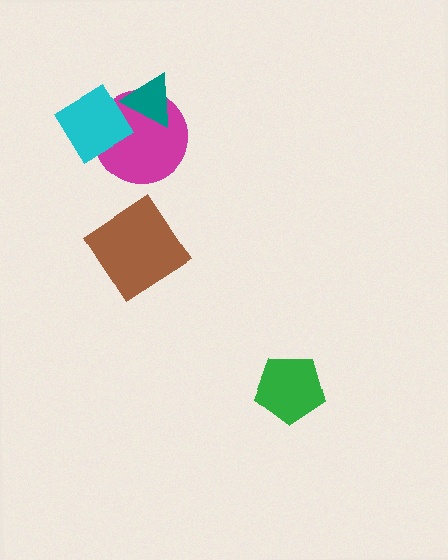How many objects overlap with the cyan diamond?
1 object overlaps with the cyan diamond.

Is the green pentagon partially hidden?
No, no other shape covers it.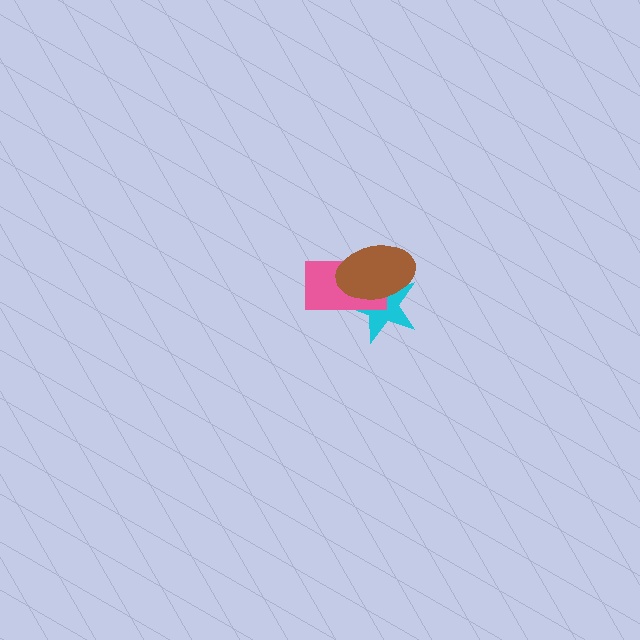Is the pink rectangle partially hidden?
Yes, it is partially covered by another shape.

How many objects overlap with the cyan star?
2 objects overlap with the cyan star.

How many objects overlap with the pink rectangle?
2 objects overlap with the pink rectangle.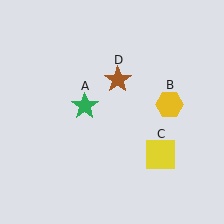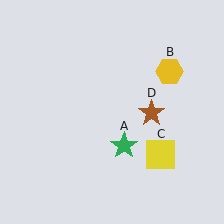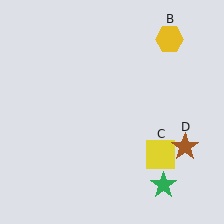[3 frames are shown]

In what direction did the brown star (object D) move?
The brown star (object D) moved down and to the right.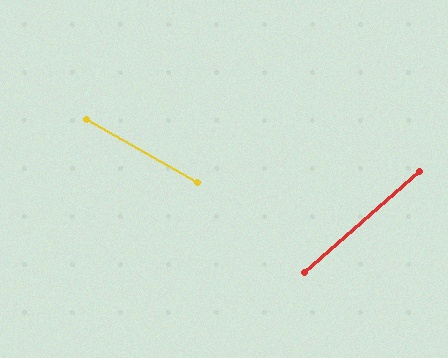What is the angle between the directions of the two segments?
Approximately 71 degrees.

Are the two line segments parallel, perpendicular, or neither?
Neither parallel nor perpendicular — they differ by about 71°.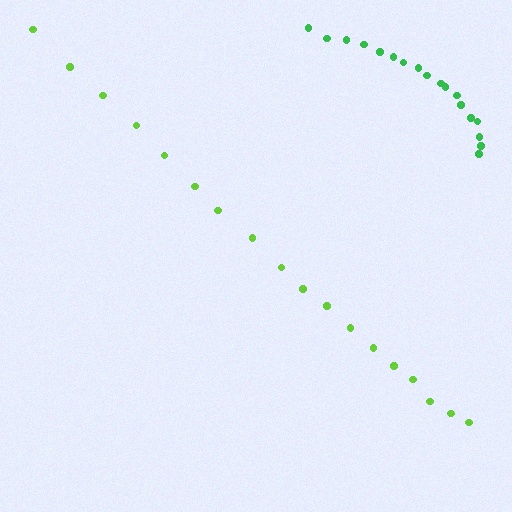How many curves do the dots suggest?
There are 2 distinct paths.